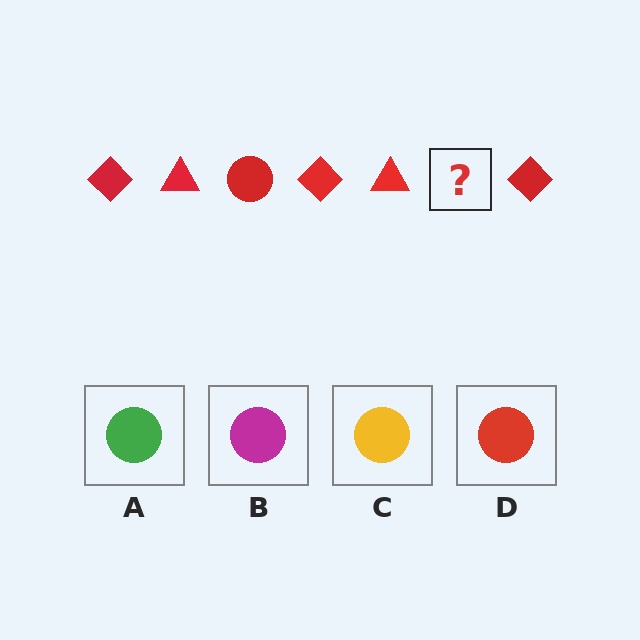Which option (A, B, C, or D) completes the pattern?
D.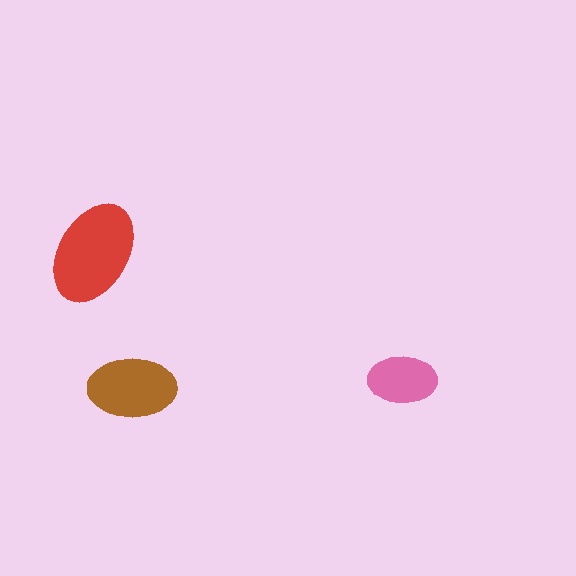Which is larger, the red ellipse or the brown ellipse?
The red one.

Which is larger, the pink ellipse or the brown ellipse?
The brown one.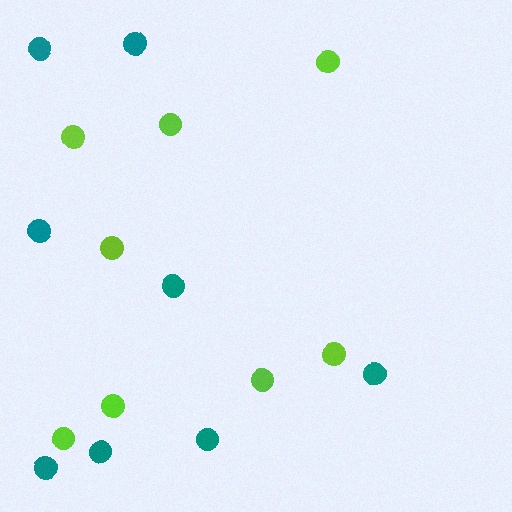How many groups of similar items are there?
There are 2 groups: one group of lime circles (8) and one group of teal circles (8).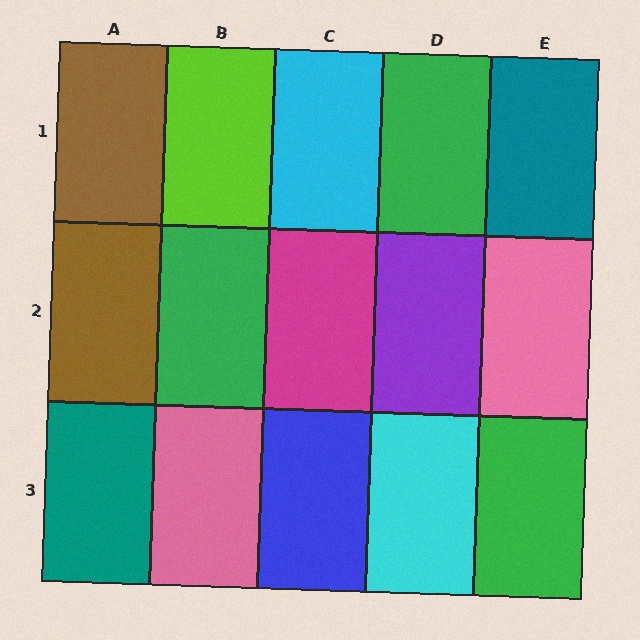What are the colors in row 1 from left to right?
Brown, lime, cyan, green, teal.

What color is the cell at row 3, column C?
Blue.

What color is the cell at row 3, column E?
Green.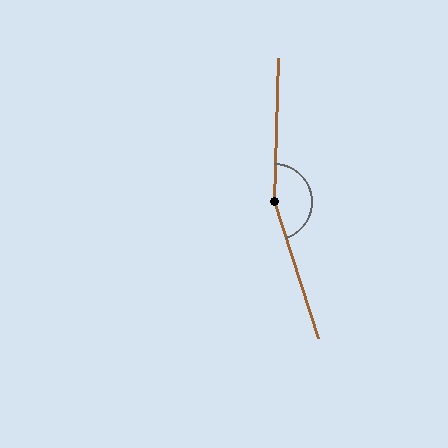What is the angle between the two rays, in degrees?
Approximately 160 degrees.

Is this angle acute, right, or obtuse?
It is obtuse.